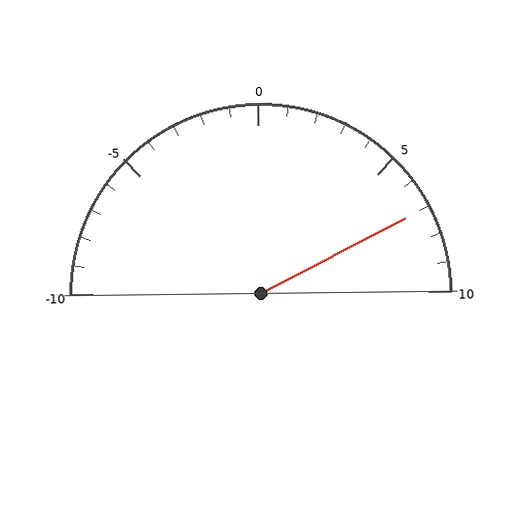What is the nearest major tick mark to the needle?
The nearest major tick mark is 5.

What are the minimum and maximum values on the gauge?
The gauge ranges from -10 to 10.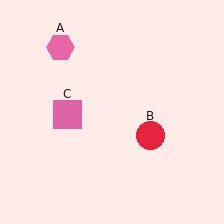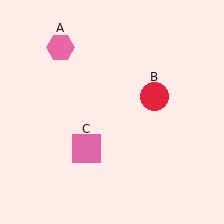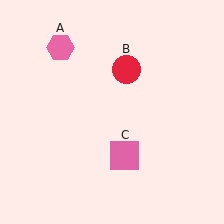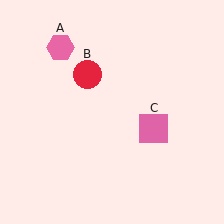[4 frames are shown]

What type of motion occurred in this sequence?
The red circle (object B), pink square (object C) rotated counterclockwise around the center of the scene.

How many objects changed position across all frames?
2 objects changed position: red circle (object B), pink square (object C).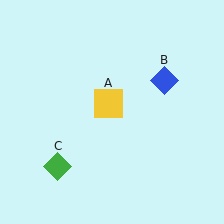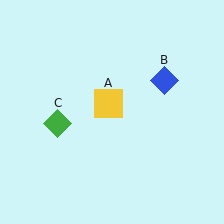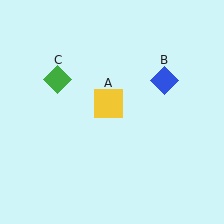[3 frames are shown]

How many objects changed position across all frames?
1 object changed position: green diamond (object C).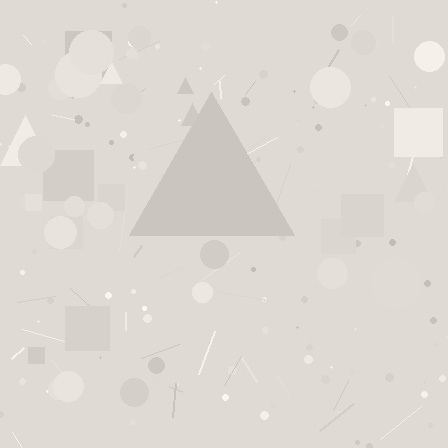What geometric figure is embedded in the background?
A triangle is embedded in the background.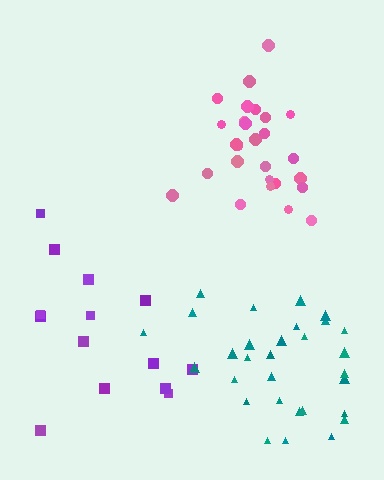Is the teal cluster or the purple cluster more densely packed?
Teal.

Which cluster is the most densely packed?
Pink.